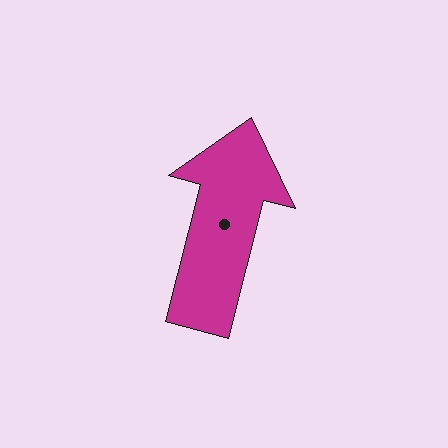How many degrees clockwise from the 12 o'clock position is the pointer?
Approximately 14 degrees.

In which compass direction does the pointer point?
North.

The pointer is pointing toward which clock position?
Roughly 12 o'clock.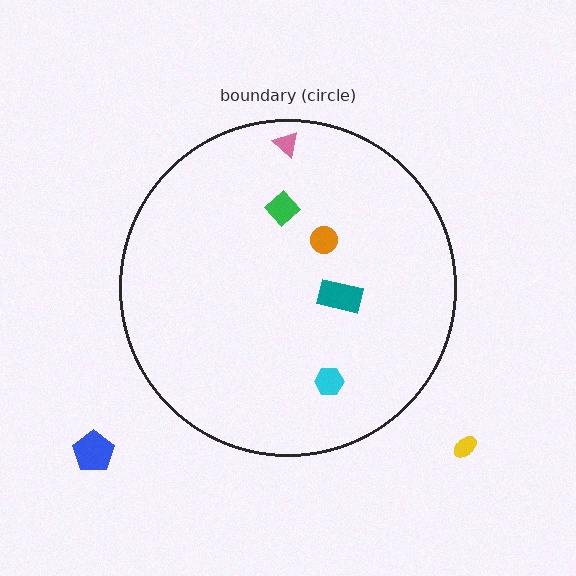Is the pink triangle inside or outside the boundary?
Inside.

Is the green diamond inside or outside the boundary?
Inside.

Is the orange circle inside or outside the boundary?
Inside.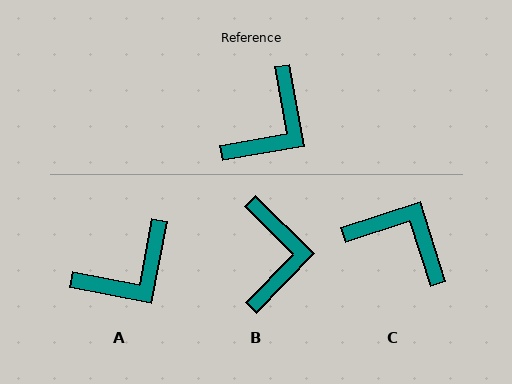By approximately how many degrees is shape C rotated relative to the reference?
Approximately 98 degrees counter-clockwise.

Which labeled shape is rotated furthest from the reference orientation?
C, about 98 degrees away.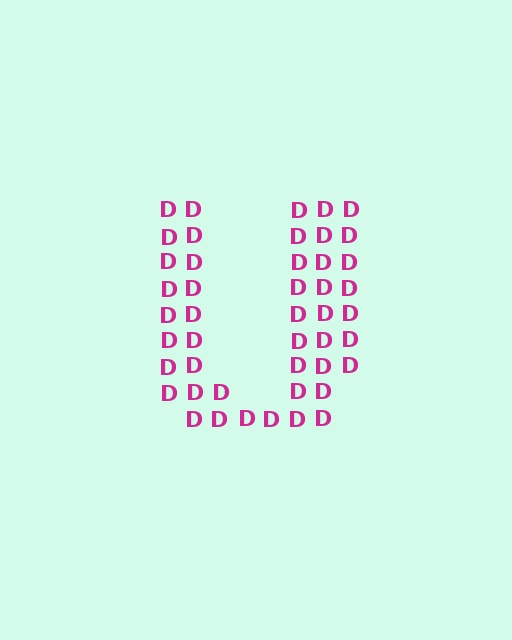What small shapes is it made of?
It is made of small letter D's.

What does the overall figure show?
The overall figure shows the letter U.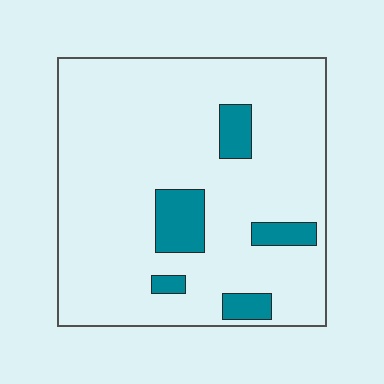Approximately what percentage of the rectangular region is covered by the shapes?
Approximately 10%.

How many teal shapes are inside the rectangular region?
5.